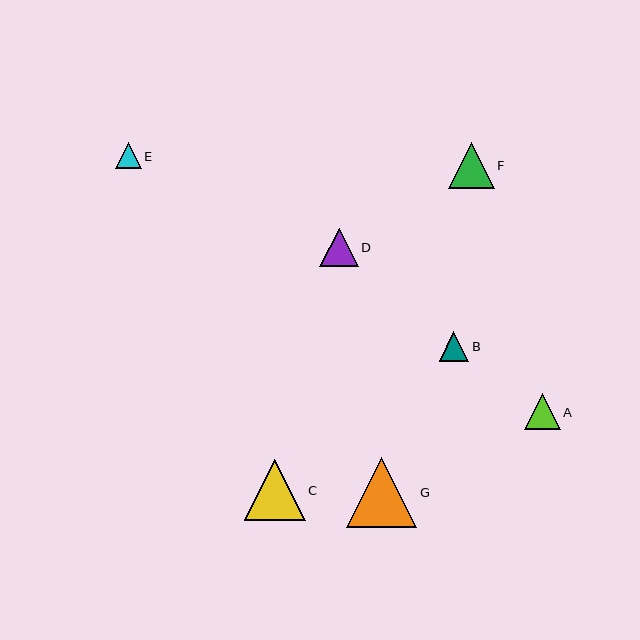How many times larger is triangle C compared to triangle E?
Triangle C is approximately 2.3 times the size of triangle E.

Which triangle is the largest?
Triangle G is the largest with a size of approximately 70 pixels.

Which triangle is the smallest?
Triangle E is the smallest with a size of approximately 26 pixels.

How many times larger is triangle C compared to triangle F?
Triangle C is approximately 1.3 times the size of triangle F.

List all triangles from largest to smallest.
From largest to smallest: G, C, F, D, A, B, E.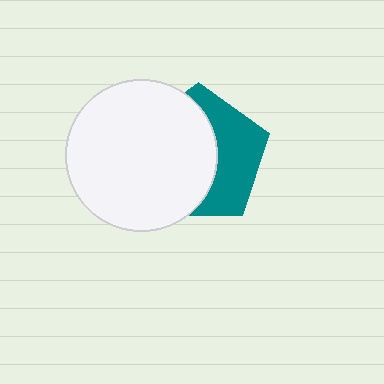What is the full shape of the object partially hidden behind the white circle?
The partially hidden object is a teal pentagon.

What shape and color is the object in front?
The object in front is a white circle.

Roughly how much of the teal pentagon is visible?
A small part of it is visible (roughly 42%).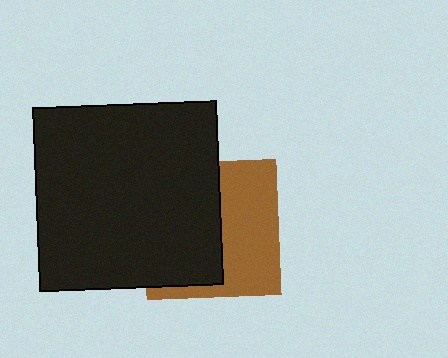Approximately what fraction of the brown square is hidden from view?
Roughly 52% of the brown square is hidden behind the black square.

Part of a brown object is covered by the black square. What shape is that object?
It is a square.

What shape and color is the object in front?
The object in front is a black square.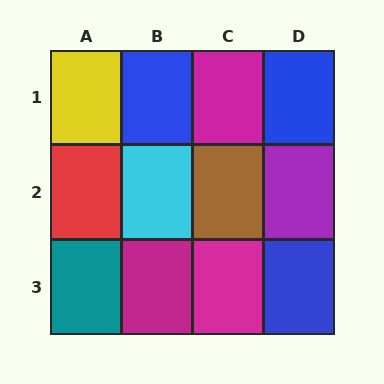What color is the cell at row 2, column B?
Cyan.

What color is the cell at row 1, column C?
Magenta.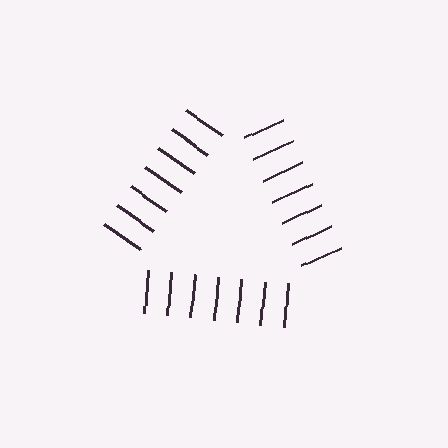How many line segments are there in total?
21 — 7 along each of the 3 edges.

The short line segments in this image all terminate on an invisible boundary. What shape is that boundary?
An illusory triangle — the line segments terminate on its edges but no continuous stroke is drawn.